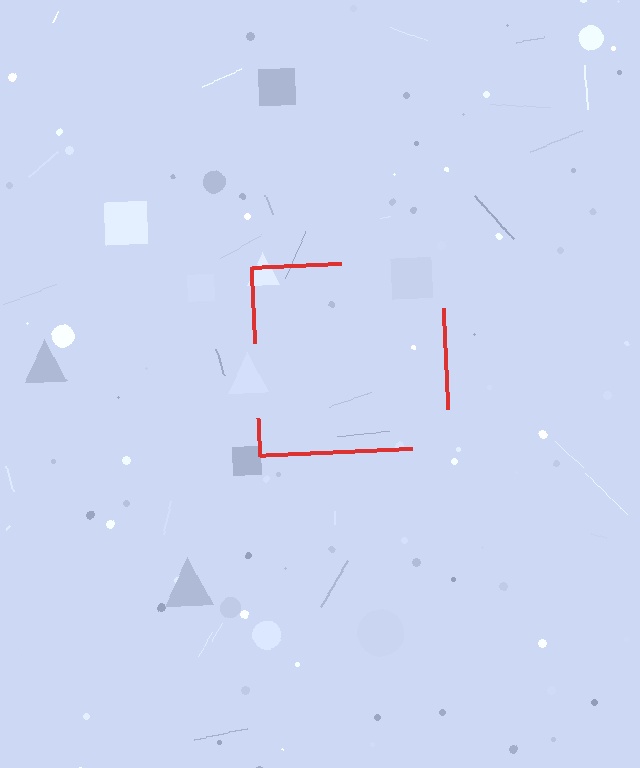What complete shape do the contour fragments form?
The contour fragments form a square.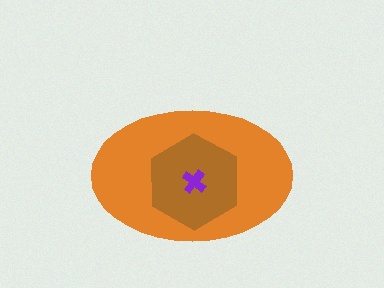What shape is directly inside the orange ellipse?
The brown hexagon.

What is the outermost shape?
The orange ellipse.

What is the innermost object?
The purple cross.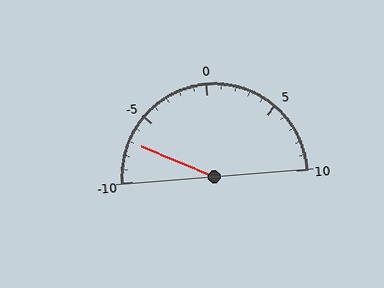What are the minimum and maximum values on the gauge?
The gauge ranges from -10 to 10.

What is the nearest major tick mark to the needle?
The nearest major tick mark is -5.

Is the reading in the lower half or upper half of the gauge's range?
The reading is in the lower half of the range (-10 to 10).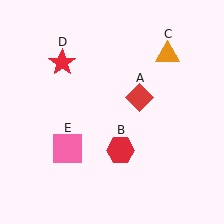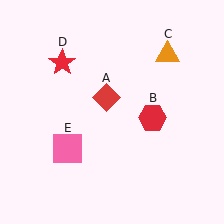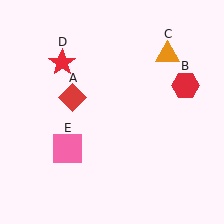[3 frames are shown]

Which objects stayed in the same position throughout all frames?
Orange triangle (object C) and red star (object D) and pink square (object E) remained stationary.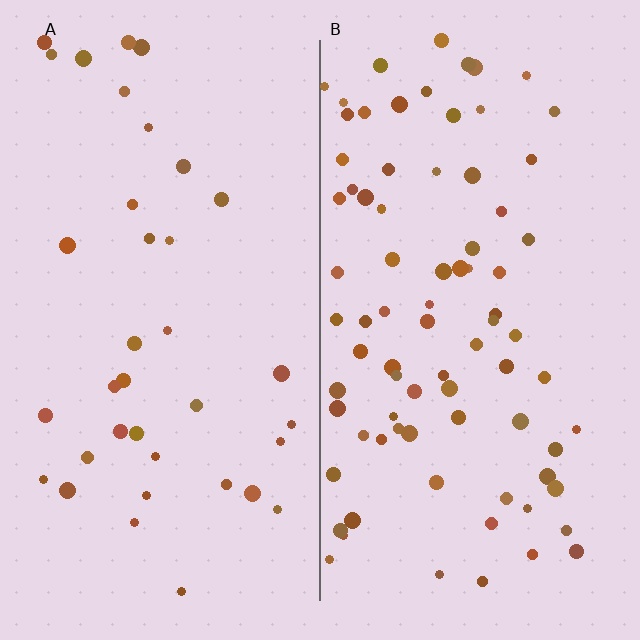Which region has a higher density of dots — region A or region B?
B (the right).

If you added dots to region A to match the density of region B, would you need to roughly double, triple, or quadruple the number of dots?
Approximately double.